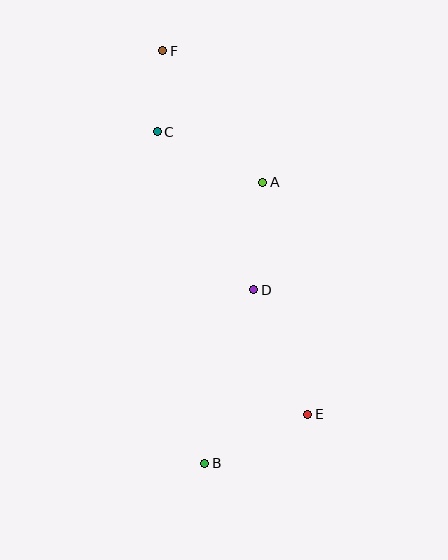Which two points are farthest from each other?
Points B and F are farthest from each other.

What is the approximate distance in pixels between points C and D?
The distance between C and D is approximately 185 pixels.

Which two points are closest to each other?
Points C and F are closest to each other.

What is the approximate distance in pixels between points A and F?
The distance between A and F is approximately 165 pixels.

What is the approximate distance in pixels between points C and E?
The distance between C and E is approximately 320 pixels.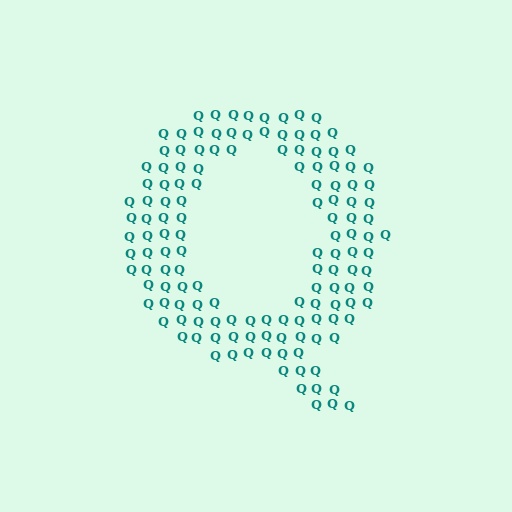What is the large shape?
The large shape is the letter Q.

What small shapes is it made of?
It is made of small letter Q's.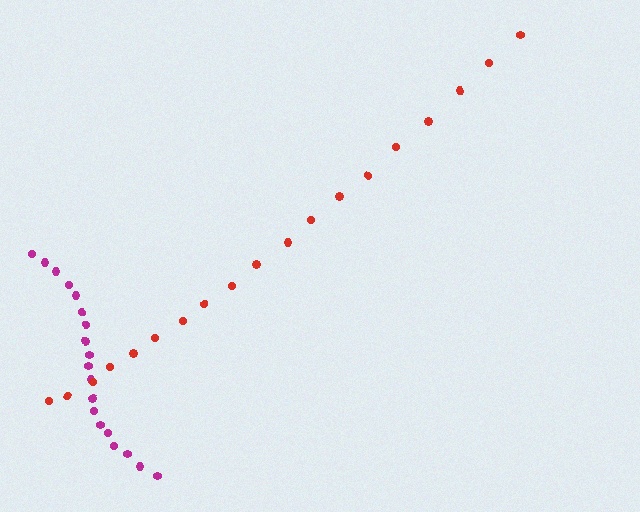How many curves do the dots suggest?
There are 2 distinct paths.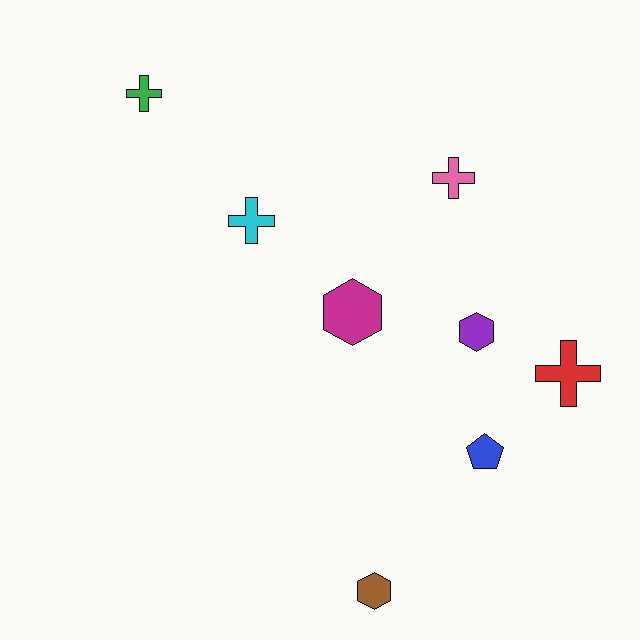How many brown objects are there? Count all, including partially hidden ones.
There is 1 brown object.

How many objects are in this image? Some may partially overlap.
There are 8 objects.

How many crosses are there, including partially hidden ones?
There are 4 crosses.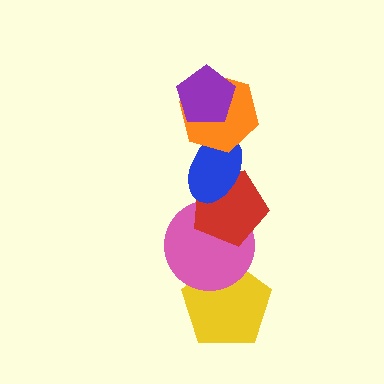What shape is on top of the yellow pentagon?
The pink circle is on top of the yellow pentagon.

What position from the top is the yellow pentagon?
The yellow pentagon is 6th from the top.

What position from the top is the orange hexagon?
The orange hexagon is 2nd from the top.